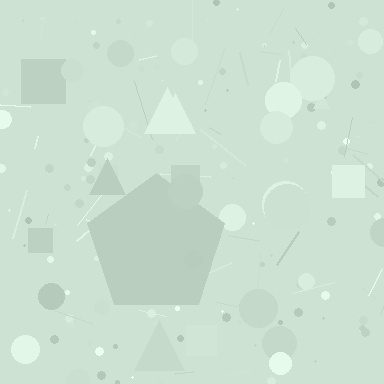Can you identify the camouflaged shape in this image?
The camouflaged shape is a pentagon.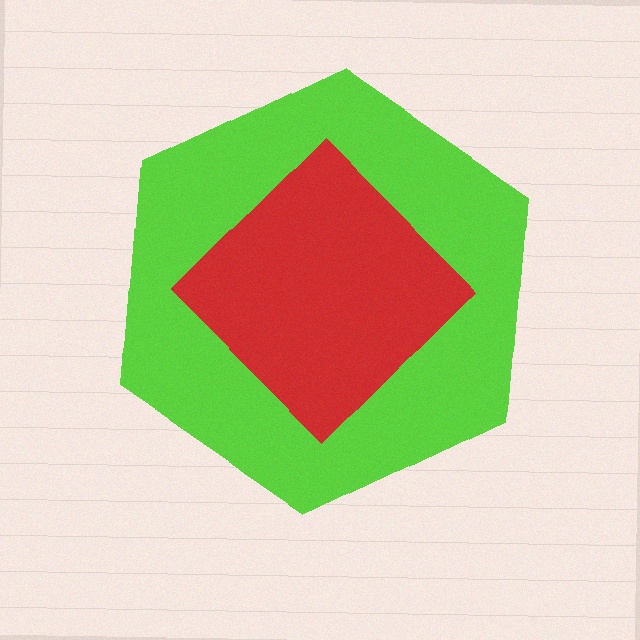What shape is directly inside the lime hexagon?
The red diamond.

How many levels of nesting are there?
2.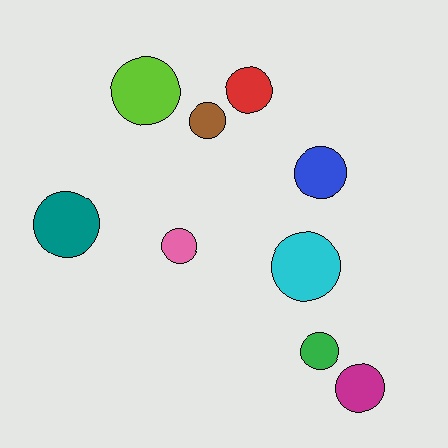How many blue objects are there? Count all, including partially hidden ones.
There is 1 blue object.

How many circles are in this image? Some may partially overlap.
There are 9 circles.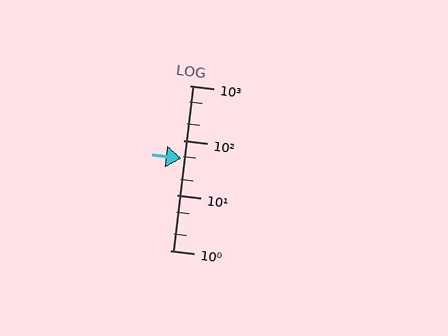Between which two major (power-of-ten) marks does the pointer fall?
The pointer is between 10 and 100.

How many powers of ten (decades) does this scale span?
The scale spans 3 decades, from 1 to 1000.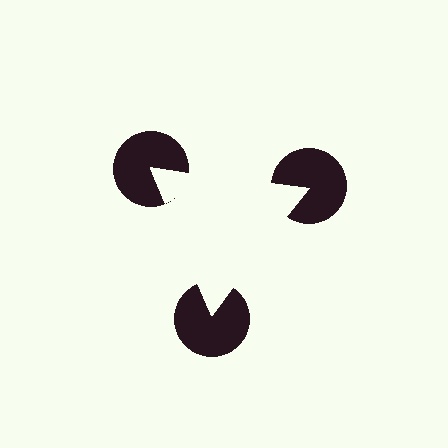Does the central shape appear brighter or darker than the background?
It typically appears slightly brighter than the background, even though no actual brightness change is drawn.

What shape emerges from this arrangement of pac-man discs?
An illusory triangle — its edges are inferred from the aligned wedge cuts in the pac-man discs, not physically drawn.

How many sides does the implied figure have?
3 sides.